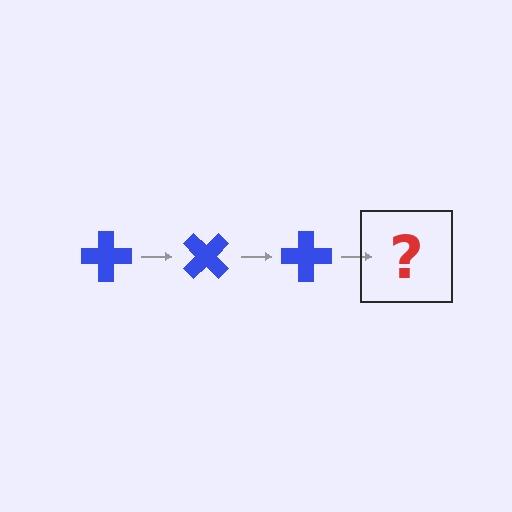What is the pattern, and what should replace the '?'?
The pattern is that the cross rotates 45 degrees each step. The '?' should be a blue cross rotated 135 degrees.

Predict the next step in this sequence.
The next step is a blue cross rotated 135 degrees.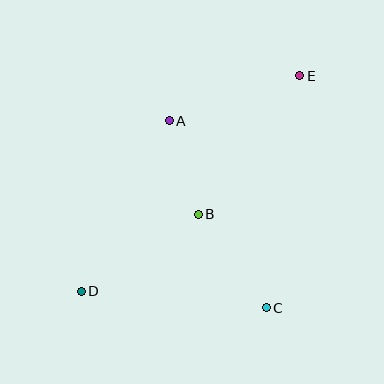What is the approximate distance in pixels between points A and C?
The distance between A and C is approximately 211 pixels.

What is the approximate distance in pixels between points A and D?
The distance between A and D is approximately 192 pixels.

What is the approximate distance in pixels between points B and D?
The distance between B and D is approximately 140 pixels.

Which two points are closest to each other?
Points A and B are closest to each other.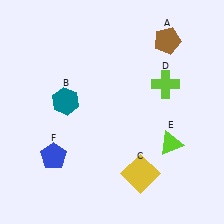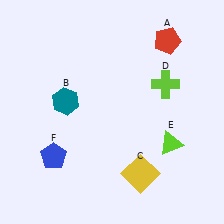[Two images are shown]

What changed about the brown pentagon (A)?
In Image 1, A is brown. In Image 2, it changed to red.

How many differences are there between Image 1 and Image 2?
There is 1 difference between the two images.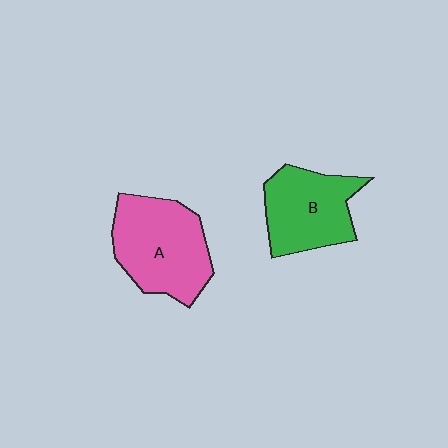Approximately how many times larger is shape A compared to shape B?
Approximately 1.2 times.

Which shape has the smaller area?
Shape B (green).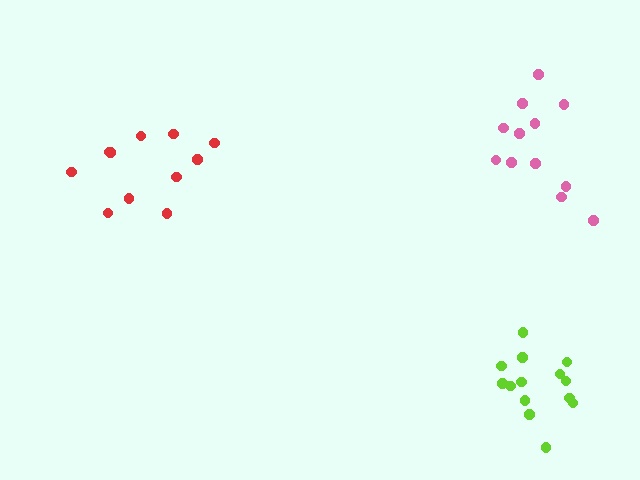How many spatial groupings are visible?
There are 3 spatial groupings.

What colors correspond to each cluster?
The clusters are colored: red, pink, lime.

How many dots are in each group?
Group 1: 11 dots, Group 2: 12 dots, Group 3: 14 dots (37 total).